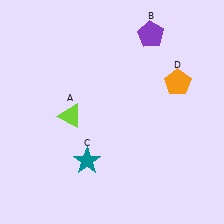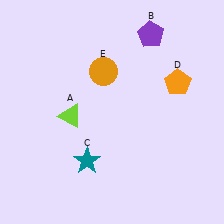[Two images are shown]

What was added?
An orange circle (E) was added in Image 2.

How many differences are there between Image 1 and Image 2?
There is 1 difference between the two images.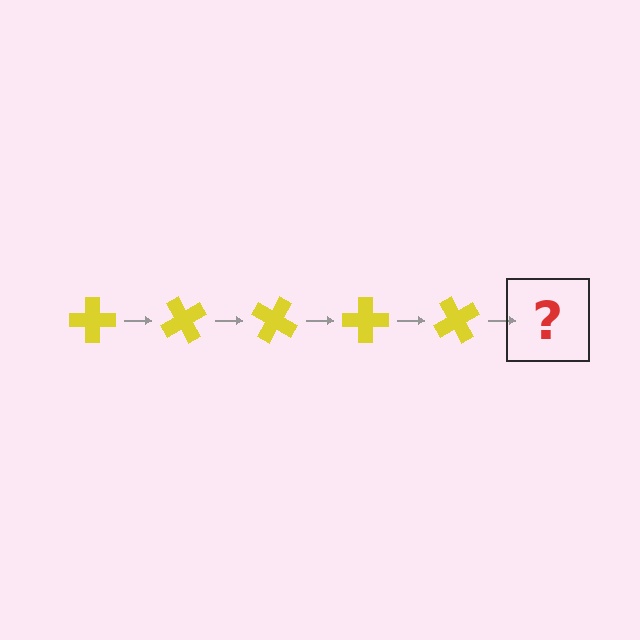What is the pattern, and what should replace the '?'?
The pattern is that the cross rotates 60 degrees each step. The '?' should be a yellow cross rotated 300 degrees.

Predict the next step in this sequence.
The next step is a yellow cross rotated 300 degrees.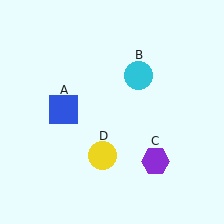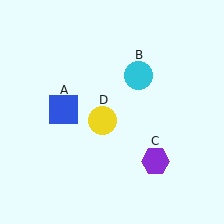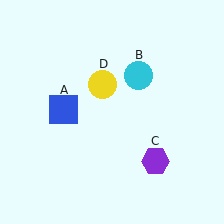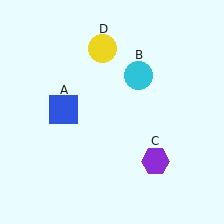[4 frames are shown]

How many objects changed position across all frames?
1 object changed position: yellow circle (object D).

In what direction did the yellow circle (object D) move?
The yellow circle (object D) moved up.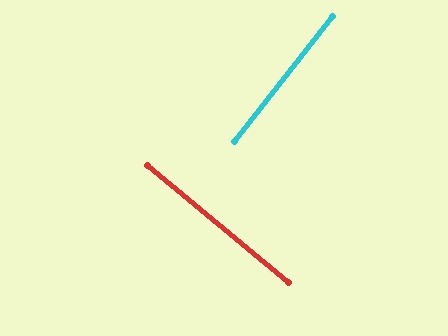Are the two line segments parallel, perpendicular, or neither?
Perpendicular — they meet at approximately 89°.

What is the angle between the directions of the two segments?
Approximately 89 degrees.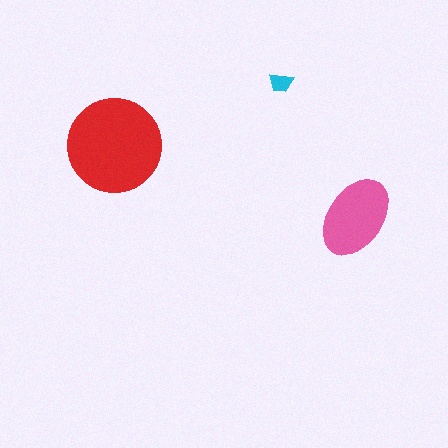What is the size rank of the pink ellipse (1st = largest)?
2nd.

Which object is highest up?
The cyan trapezoid is topmost.